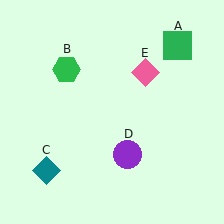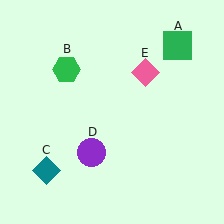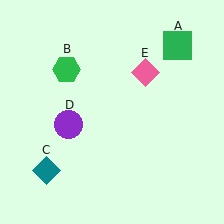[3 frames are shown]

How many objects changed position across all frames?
1 object changed position: purple circle (object D).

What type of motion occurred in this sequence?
The purple circle (object D) rotated clockwise around the center of the scene.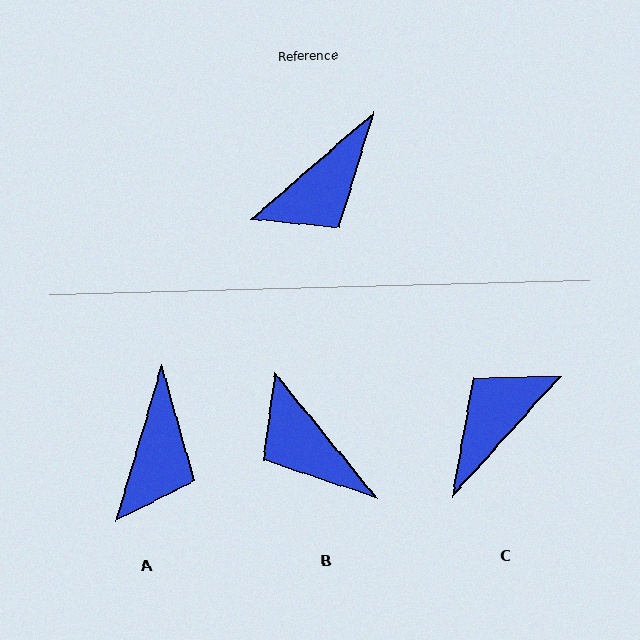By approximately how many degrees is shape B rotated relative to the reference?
Approximately 92 degrees clockwise.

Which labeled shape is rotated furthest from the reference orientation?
C, about 173 degrees away.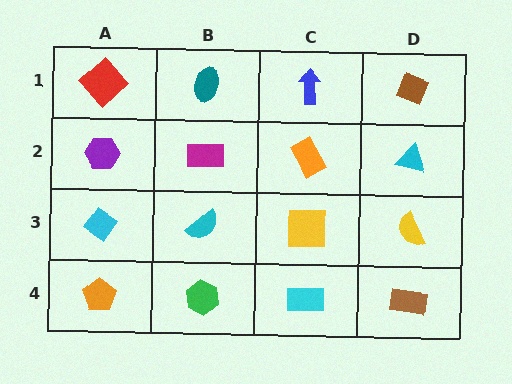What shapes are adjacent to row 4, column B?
A cyan semicircle (row 3, column B), an orange pentagon (row 4, column A), a cyan rectangle (row 4, column C).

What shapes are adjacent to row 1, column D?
A cyan triangle (row 2, column D), a blue arrow (row 1, column C).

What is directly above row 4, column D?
A yellow semicircle.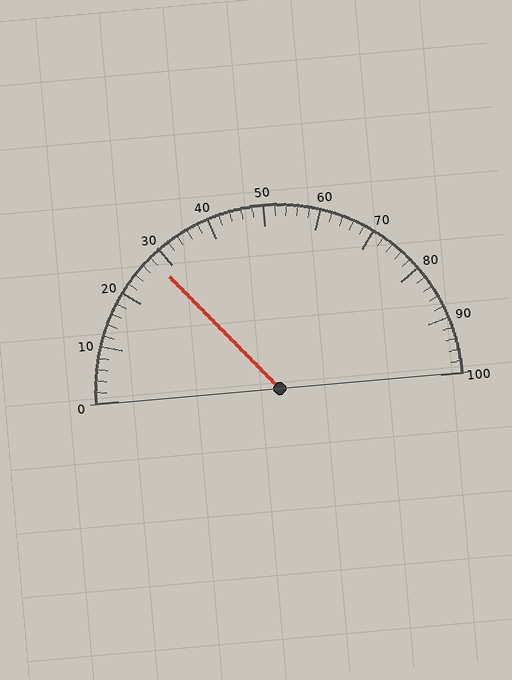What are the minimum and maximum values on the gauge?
The gauge ranges from 0 to 100.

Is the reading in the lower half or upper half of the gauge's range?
The reading is in the lower half of the range (0 to 100).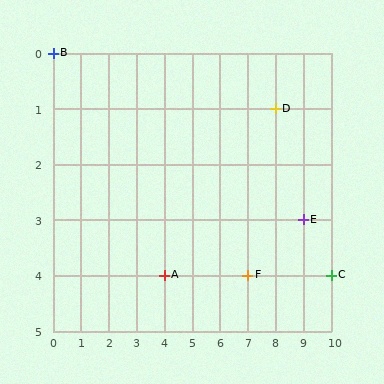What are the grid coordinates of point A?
Point A is at grid coordinates (4, 4).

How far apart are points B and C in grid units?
Points B and C are 10 columns and 4 rows apart (about 10.8 grid units diagonally).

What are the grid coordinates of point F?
Point F is at grid coordinates (7, 4).